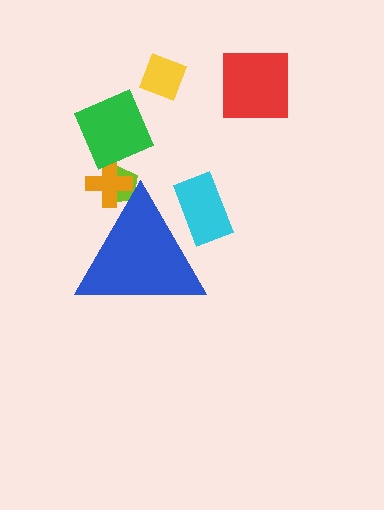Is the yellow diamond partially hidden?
No, the yellow diamond is fully visible.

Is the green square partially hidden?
No, the green square is fully visible.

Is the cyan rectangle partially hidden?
Yes, the cyan rectangle is partially hidden behind the blue triangle.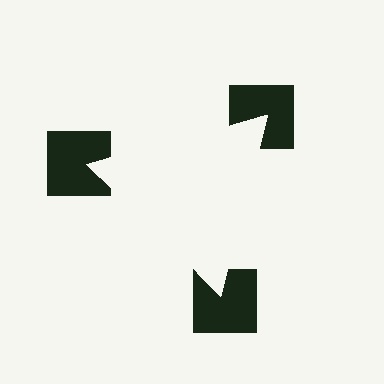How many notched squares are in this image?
There are 3 — one at each vertex of the illusory triangle.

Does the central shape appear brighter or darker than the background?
It typically appears slightly brighter than the background, even though no actual brightness change is drawn.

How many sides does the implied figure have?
3 sides.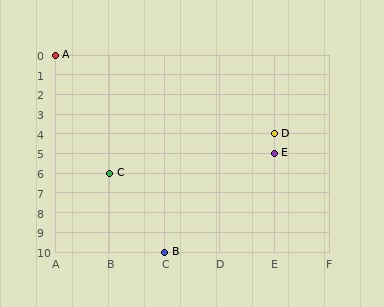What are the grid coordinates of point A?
Point A is at grid coordinates (A, 0).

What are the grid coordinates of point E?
Point E is at grid coordinates (E, 5).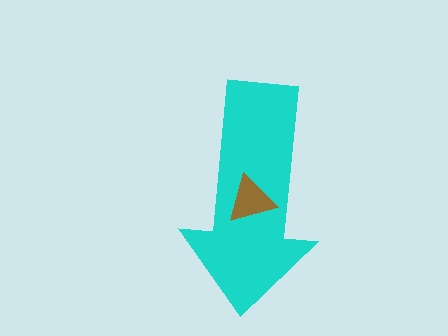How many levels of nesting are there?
2.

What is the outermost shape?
The cyan arrow.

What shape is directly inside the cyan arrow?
The brown triangle.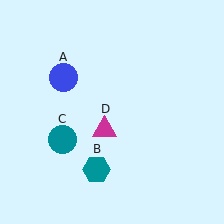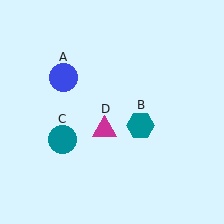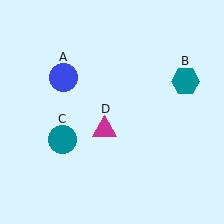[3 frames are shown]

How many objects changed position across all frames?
1 object changed position: teal hexagon (object B).